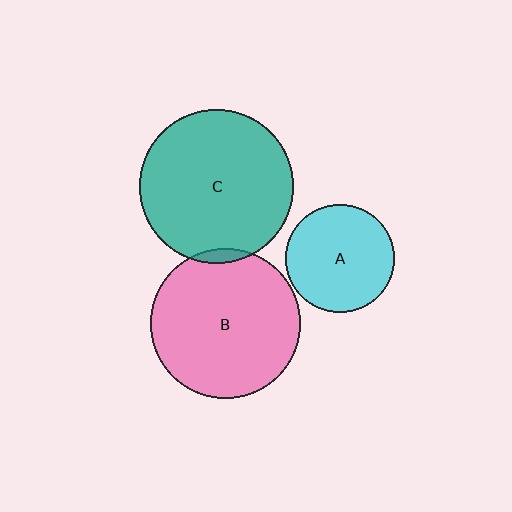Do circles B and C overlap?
Yes.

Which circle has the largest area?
Circle C (teal).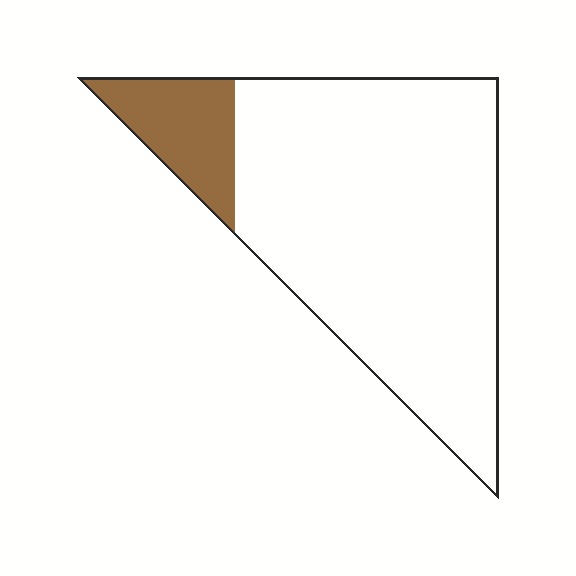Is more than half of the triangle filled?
No.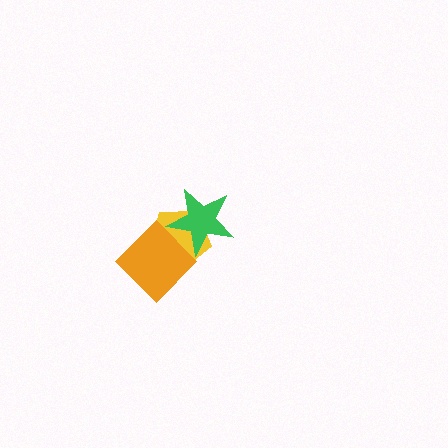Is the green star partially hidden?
Yes, it is partially covered by another shape.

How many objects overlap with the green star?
2 objects overlap with the green star.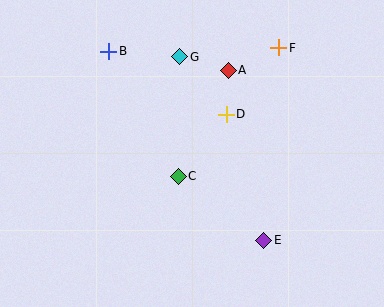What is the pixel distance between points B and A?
The distance between B and A is 121 pixels.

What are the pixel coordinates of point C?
Point C is at (178, 176).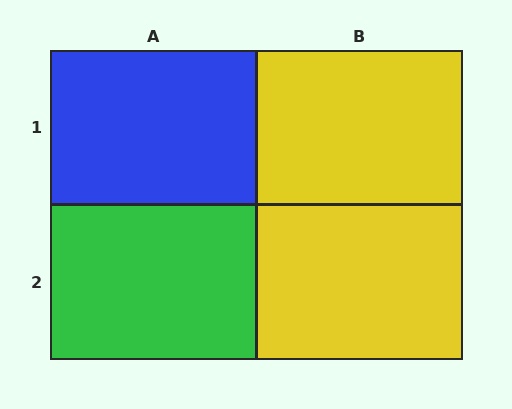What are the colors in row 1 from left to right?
Blue, yellow.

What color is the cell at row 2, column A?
Green.